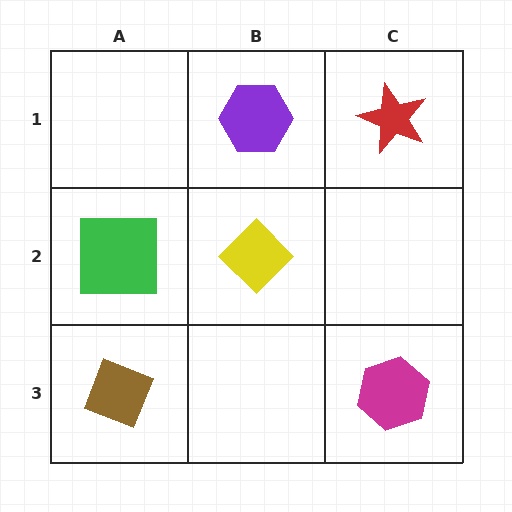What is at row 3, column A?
A brown diamond.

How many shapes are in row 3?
2 shapes.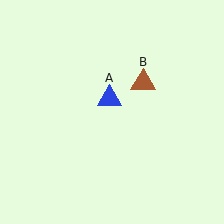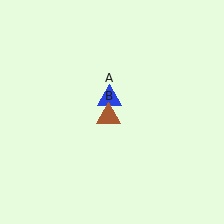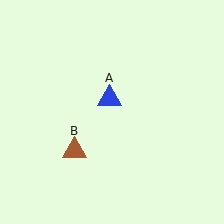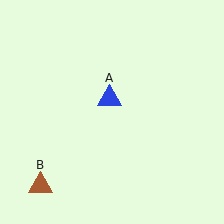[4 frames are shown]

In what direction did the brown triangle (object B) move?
The brown triangle (object B) moved down and to the left.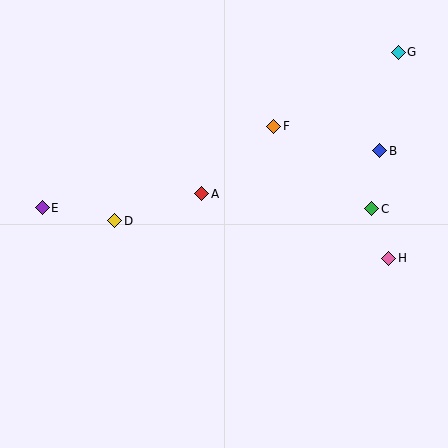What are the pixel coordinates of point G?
Point G is at (398, 52).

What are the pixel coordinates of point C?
Point C is at (372, 209).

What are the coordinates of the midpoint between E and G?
The midpoint between E and G is at (220, 130).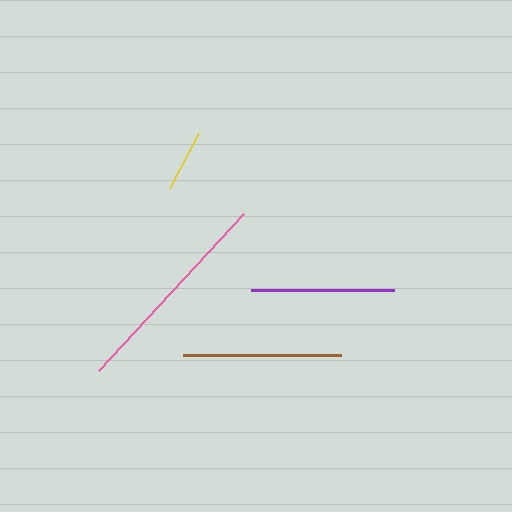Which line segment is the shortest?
The yellow line is the shortest at approximately 62 pixels.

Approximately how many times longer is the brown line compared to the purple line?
The brown line is approximately 1.1 times the length of the purple line.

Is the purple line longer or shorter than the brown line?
The brown line is longer than the purple line.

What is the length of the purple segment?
The purple segment is approximately 144 pixels long.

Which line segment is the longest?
The pink line is the longest at approximately 213 pixels.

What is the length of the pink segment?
The pink segment is approximately 213 pixels long.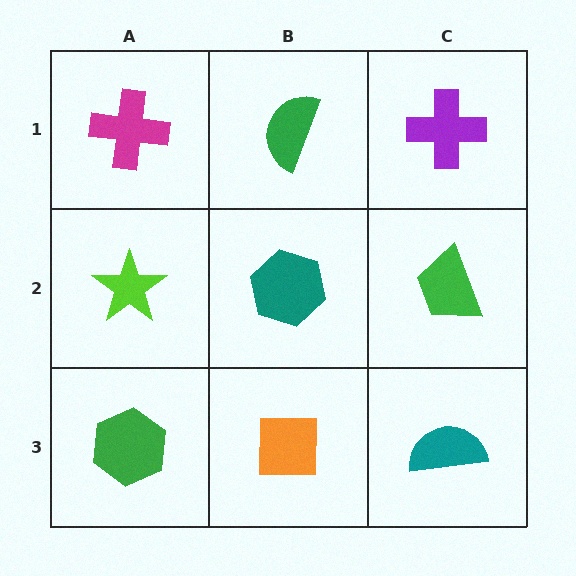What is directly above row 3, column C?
A green trapezoid.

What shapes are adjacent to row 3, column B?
A teal hexagon (row 2, column B), a green hexagon (row 3, column A), a teal semicircle (row 3, column C).